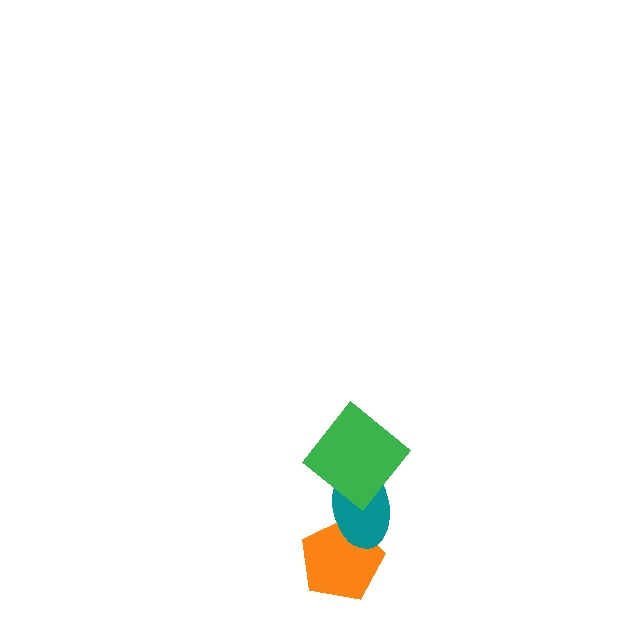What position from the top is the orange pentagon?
The orange pentagon is 3rd from the top.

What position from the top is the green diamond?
The green diamond is 1st from the top.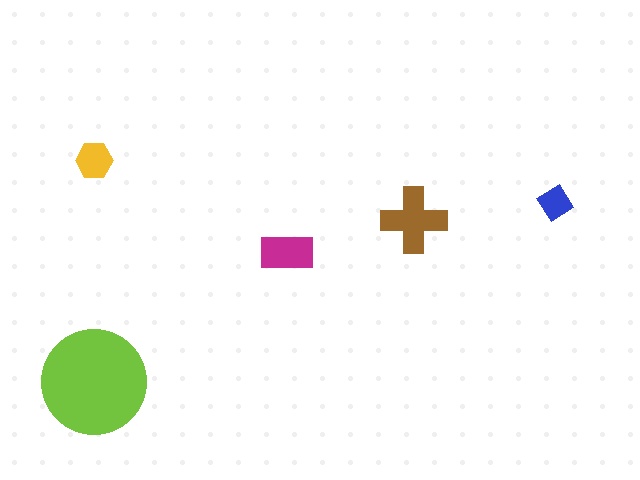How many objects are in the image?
There are 5 objects in the image.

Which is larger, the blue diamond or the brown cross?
The brown cross.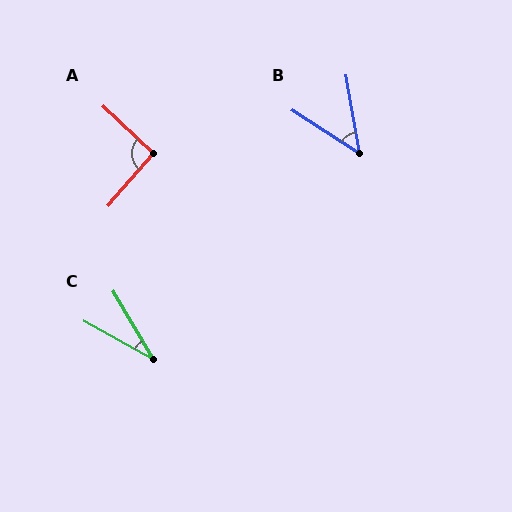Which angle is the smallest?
C, at approximately 30 degrees.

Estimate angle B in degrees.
Approximately 48 degrees.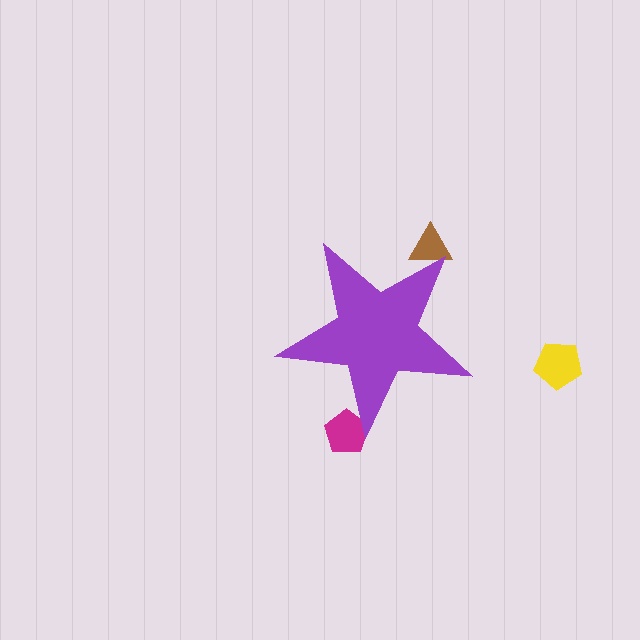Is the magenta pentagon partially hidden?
Yes, the magenta pentagon is partially hidden behind the purple star.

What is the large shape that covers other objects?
A purple star.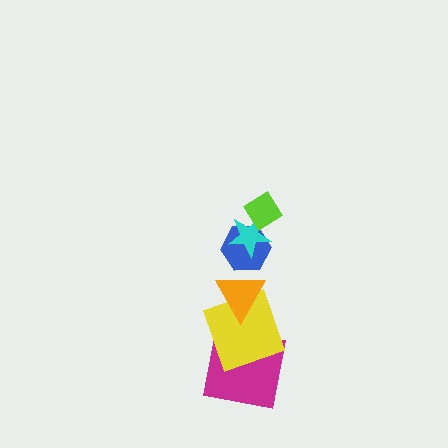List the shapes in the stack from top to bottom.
From top to bottom: the lime diamond, the cyan star, the blue hexagon, the orange triangle, the yellow square, the magenta square.